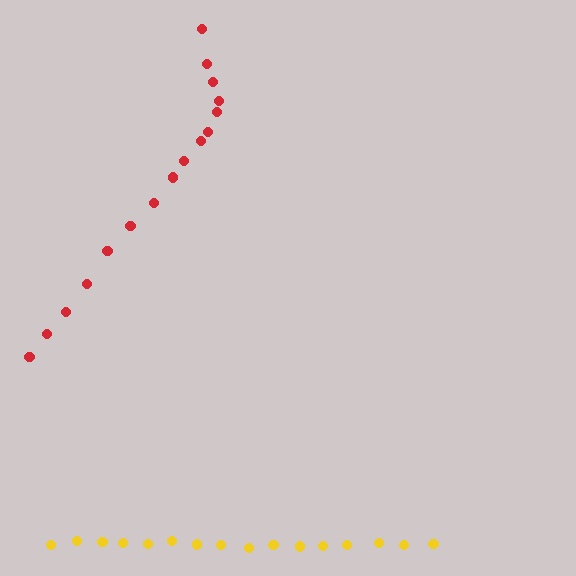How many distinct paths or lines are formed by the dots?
There are 2 distinct paths.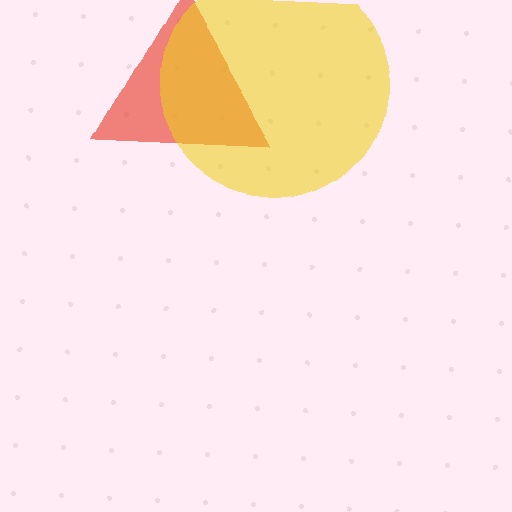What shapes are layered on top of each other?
The layered shapes are: a red triangle, a yellow circle.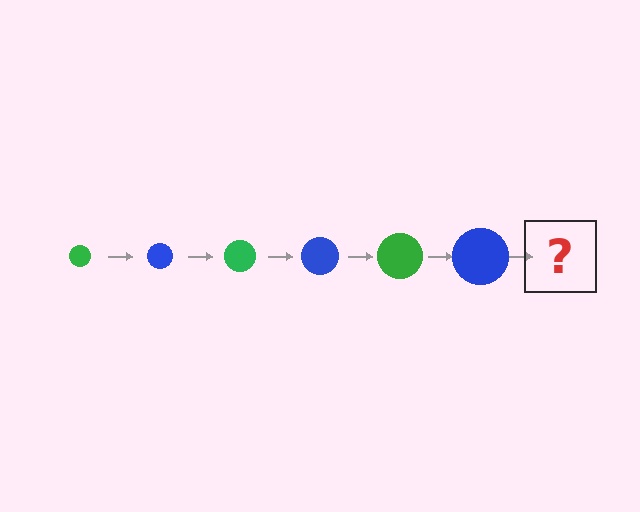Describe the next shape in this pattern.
It should be a green circle, larger than the previous one.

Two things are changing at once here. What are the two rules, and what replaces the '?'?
The two rules are that the circle grows larger each step and the color cycles through green and blue. The '?' should be a green circle, larger than the previous one.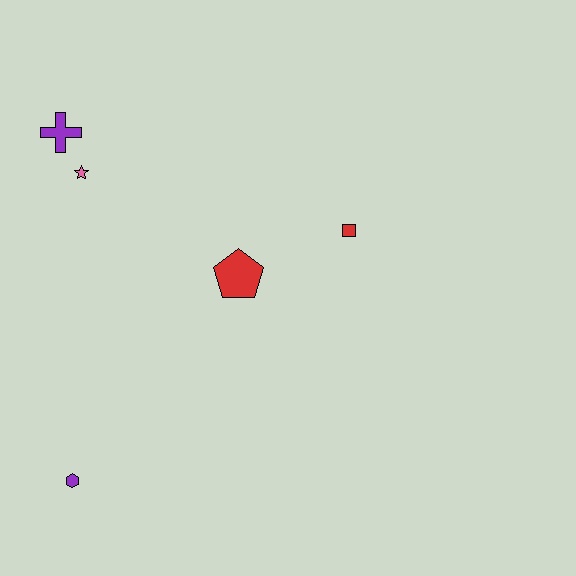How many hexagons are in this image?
There is 1 hexagon.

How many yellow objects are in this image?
There are no yellow objects.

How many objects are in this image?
There are 5 objects.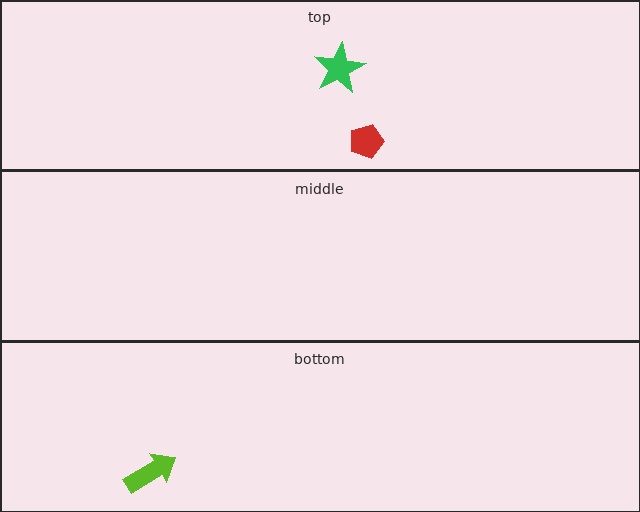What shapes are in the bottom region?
The lime arrow.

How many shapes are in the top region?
2.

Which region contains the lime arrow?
The bottom region.